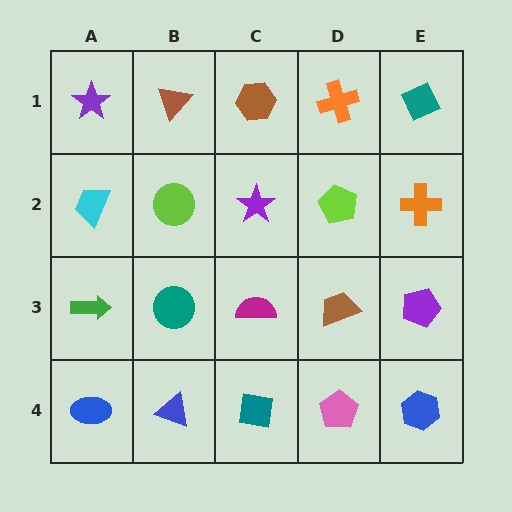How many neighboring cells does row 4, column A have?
2.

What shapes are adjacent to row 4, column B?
A teal circle (row 3, column B), a blue ellipse (row 4, column A), a teal square (row 4, column C).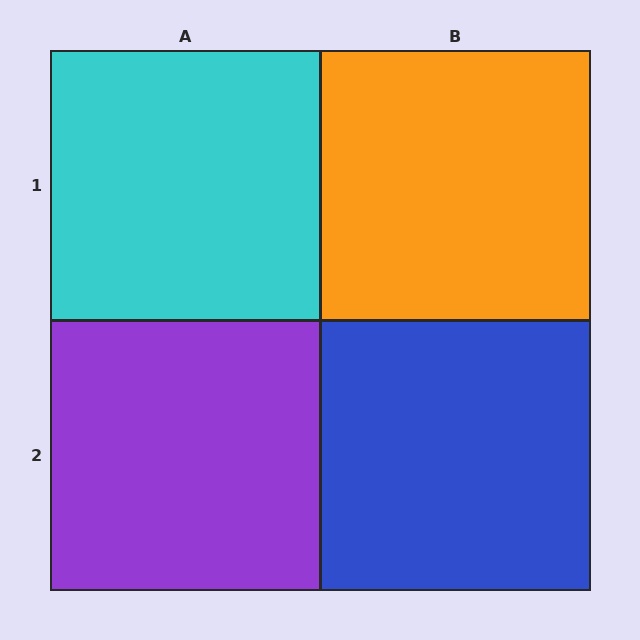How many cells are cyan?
1 cell is cyan.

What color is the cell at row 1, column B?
Orange.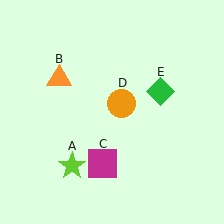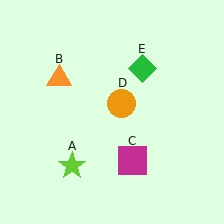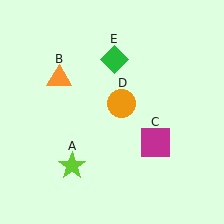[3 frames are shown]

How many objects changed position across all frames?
2 objects changed position: magenta square (object C), green diamond (object E).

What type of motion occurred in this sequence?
The magenta square (object C), green diamond (object E) rotated counterclockwise around the center of the scene.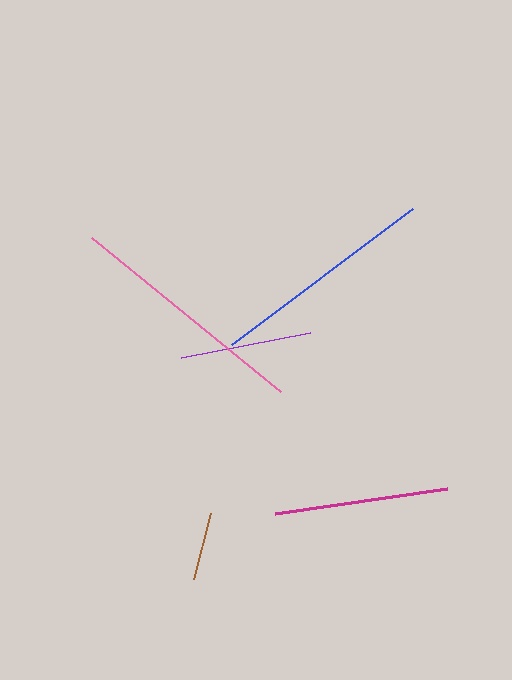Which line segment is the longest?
The pink line is the longest at approximately 244 pixels.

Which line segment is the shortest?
The brown line is the shortest at approximately 69 pixels.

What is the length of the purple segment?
The purple segment is approximately 131 pixels long.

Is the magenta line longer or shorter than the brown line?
The magenta line is longer than the brown line.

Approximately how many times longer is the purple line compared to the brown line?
The purple line is approximately 1.9 times the length of the brown line.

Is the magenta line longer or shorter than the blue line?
The blue line is longer than the magenta line.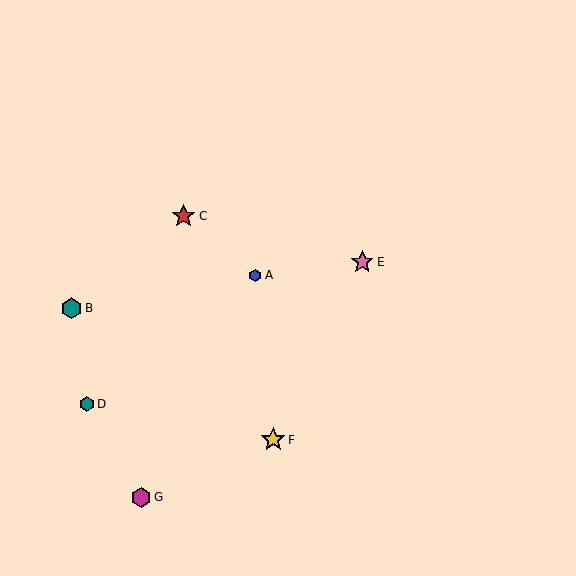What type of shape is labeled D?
Shape D is a teal hexagon.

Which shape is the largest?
The yellow star (labeled F) is the largest.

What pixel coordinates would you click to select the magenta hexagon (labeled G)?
Click at (141, 497) to select the magenta hexagon G.